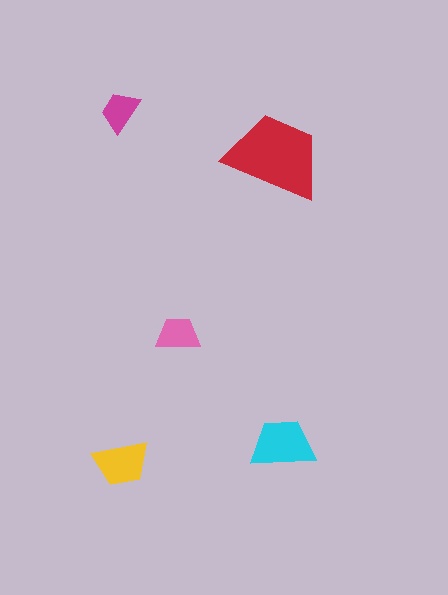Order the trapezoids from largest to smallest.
the red one, the cyan one, the yellow one, the pink one, the magenta one.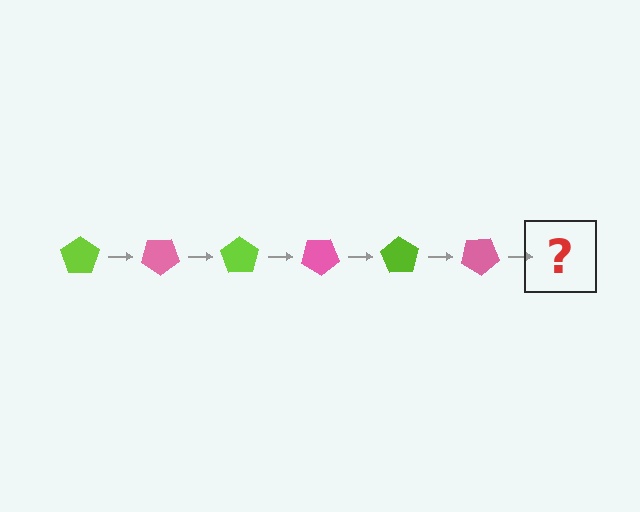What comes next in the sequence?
The next element should be a lime pentagon, rotated 210 degrees from the start.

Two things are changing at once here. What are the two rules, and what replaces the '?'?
The two rules are that it rotates 35 degrees each step and the color cycles through lime and pink. The '?' should be a lime pentagon, rotated 210 degrees from the start.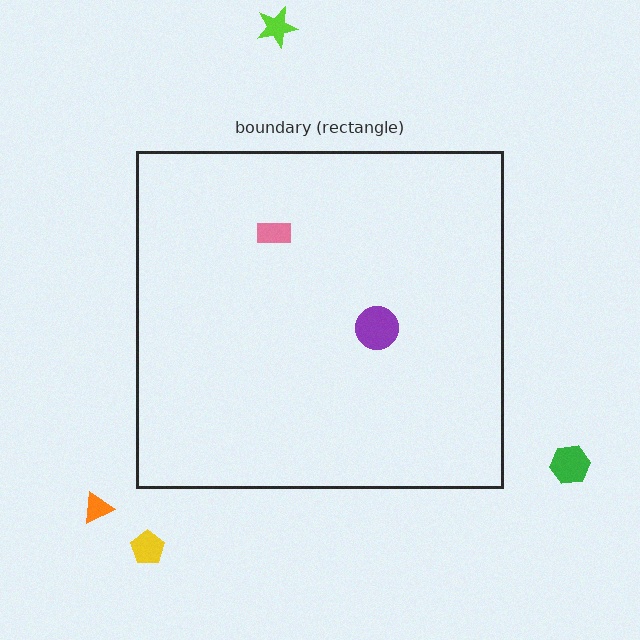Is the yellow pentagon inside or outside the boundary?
Outside.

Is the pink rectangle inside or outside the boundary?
Inside.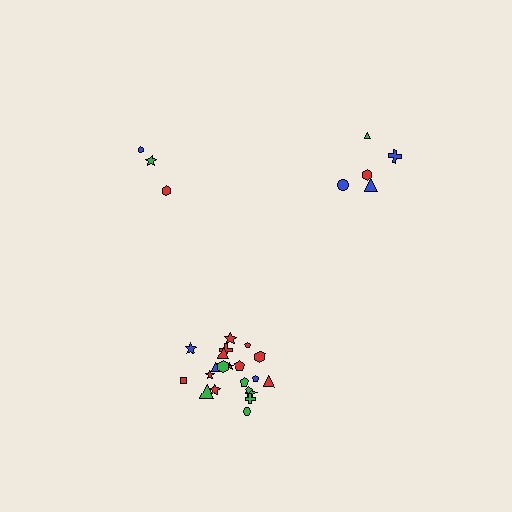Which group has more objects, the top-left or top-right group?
The top-right group.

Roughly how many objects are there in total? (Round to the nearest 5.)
Roughly 30 objects in total.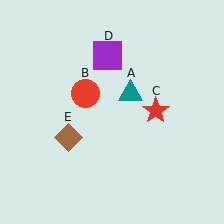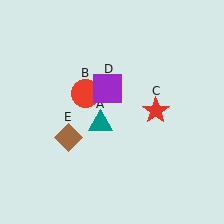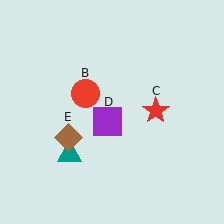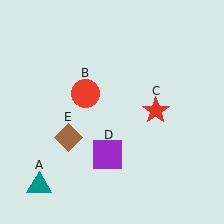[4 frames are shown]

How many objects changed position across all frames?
2 objects changed position: teal triangle (object A), purple square (object D).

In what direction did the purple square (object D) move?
The purple square (object D) moved down.